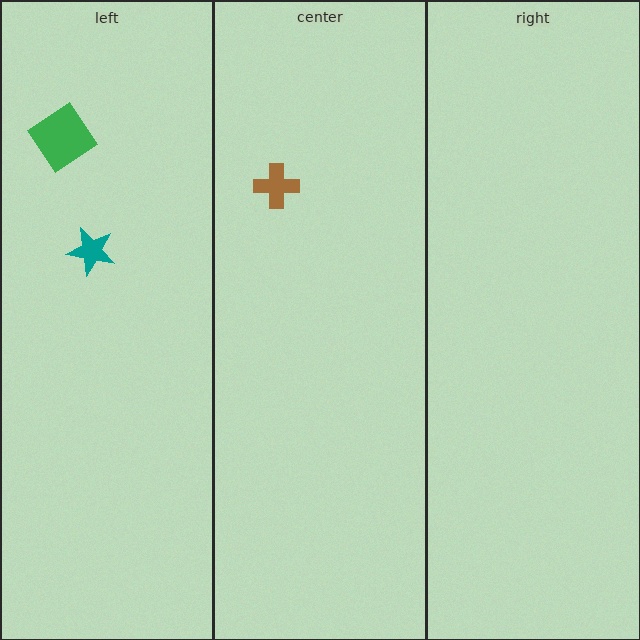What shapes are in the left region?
The teal star, the green diamond.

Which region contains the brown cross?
The center region.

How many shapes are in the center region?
1.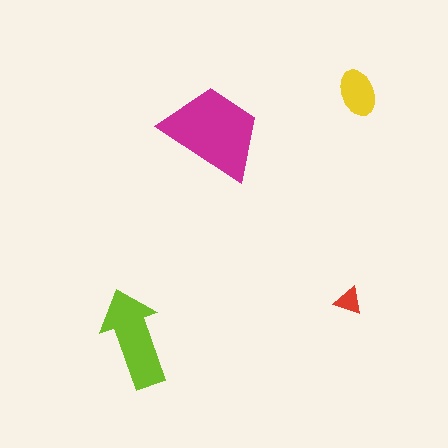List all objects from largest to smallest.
The magenta trapezoid, the lime arrow, the yellow ellipse, the red triangle.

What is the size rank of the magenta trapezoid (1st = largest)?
1st.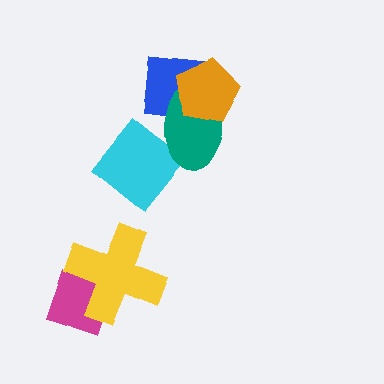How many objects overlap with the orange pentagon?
2 objects overlap with the orange pentagon.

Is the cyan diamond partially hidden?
Yes, it is partially covered by another shape.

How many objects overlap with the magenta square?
1 object overlaps with the magenta square.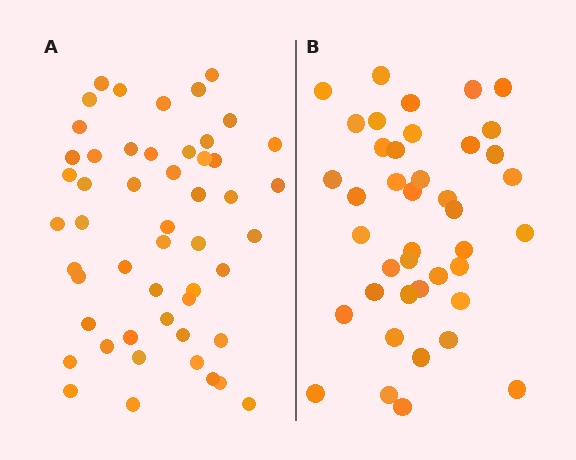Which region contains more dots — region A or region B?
Region A (the left region) has more dots.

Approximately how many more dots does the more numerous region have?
Region A has roughly 10 or so more dots than region B.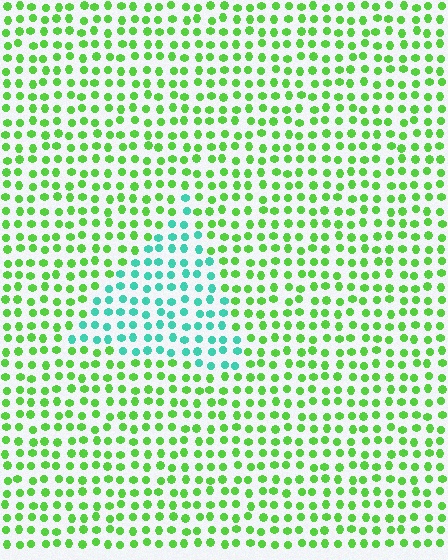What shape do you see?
I see a triangle.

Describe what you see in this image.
The image is filled with small lime elements in a uniform arrangement. A triangle-shaped region is visible where the elements are tinted to a slightly different hue, forming a subtle color boundary.